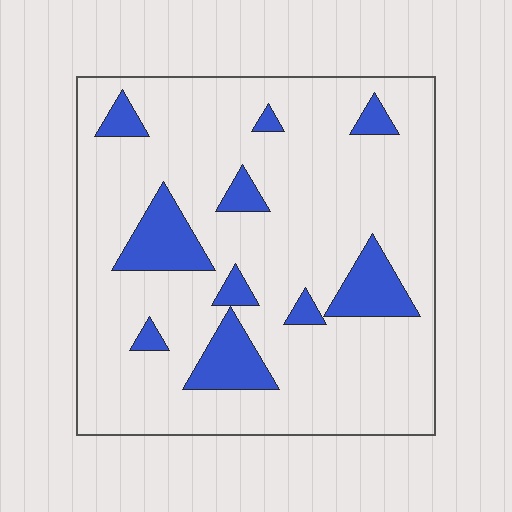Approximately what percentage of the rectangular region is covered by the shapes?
Approximately 15%.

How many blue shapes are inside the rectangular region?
10.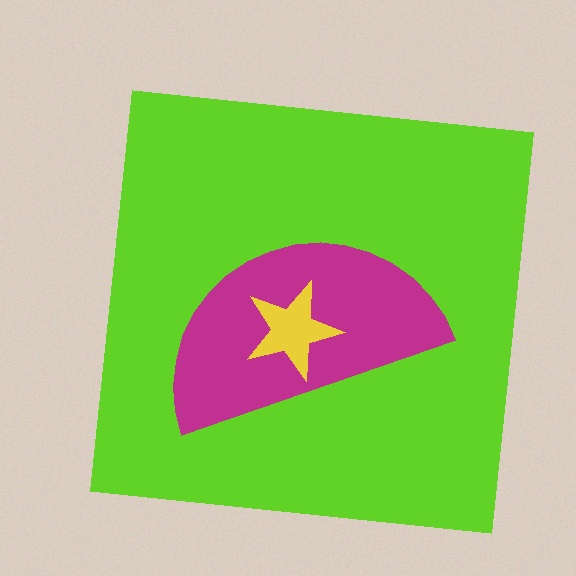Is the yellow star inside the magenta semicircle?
Yes.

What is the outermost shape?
The lime square.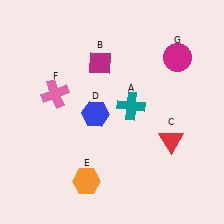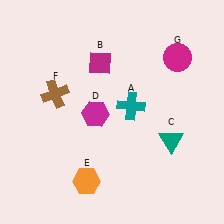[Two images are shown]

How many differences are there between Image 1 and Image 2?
There are 3 differences between the two images.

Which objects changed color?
C changed from red to teal. D changed from blue to magenta. F changed from pink to brown.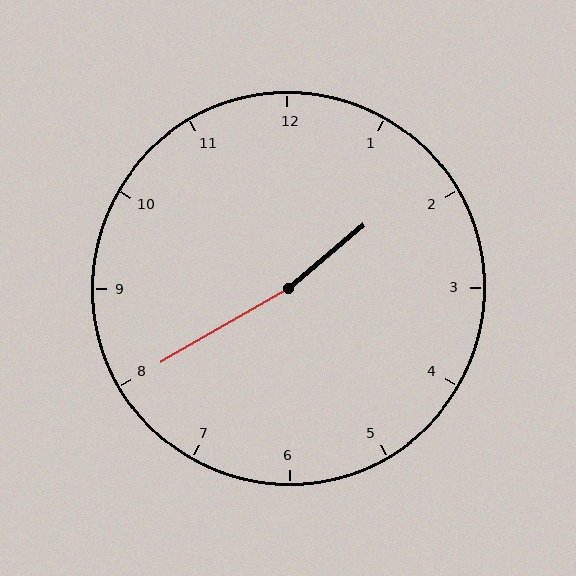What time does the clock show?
1:40.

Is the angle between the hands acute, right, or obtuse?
It is obtuse.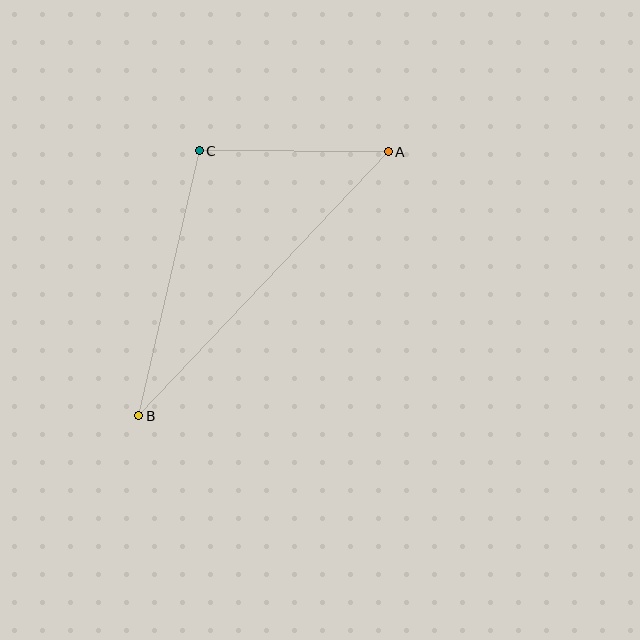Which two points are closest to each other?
Points A and C are closest to each other.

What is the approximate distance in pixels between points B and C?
The distance between B and C is approximately 272 pixels.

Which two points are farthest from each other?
Points A and B are farthest from each other.